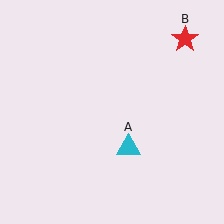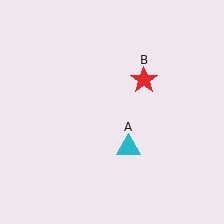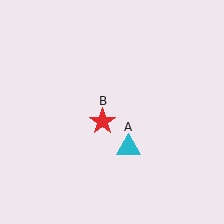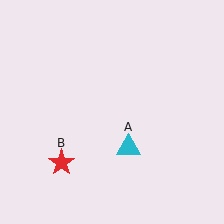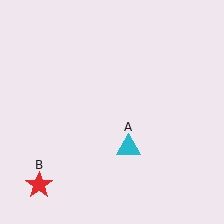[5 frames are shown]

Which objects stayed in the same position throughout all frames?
Cyan triangle (object A) remained stationary.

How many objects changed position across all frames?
1 object changed position: red star (object B).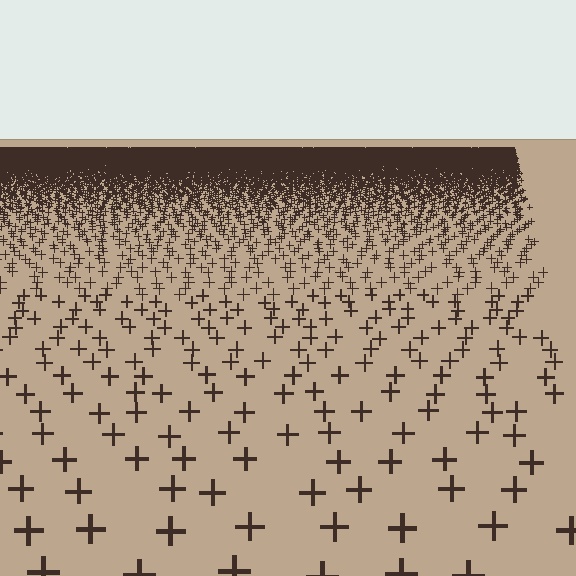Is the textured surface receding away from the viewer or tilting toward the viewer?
The surface is receding away from the viewer. Texture elements get smaller and denser toward the top.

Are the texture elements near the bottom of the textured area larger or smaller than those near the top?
Larger. Near the bottom, elements are closer to the viewer and appear at a bigger on-screen size.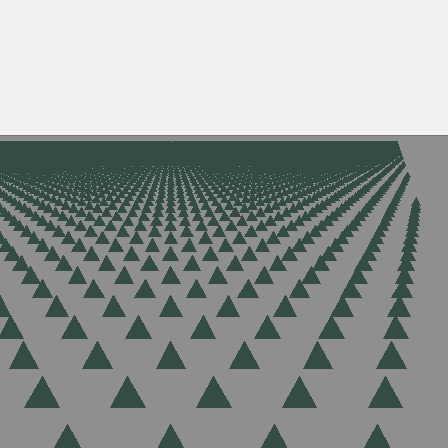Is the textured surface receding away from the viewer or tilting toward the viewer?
The surface is receding away from the viewer. Texture elements get smaller and denser toward the top.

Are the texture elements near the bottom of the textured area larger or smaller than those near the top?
Larger. Near the bottom, elements are closer to the viewer and appear at a bigger on-screen size.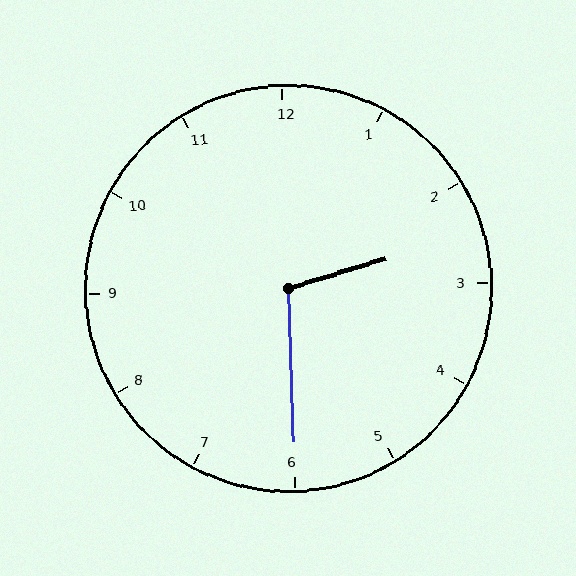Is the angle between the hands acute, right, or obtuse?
It is obtuse.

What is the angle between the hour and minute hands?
Approximately 105 degrees.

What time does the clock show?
2:30.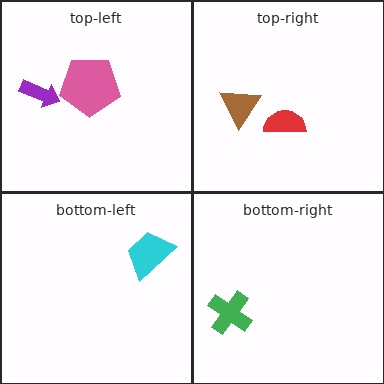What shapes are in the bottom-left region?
The cyan trapezoid.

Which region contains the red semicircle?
The top-right region.